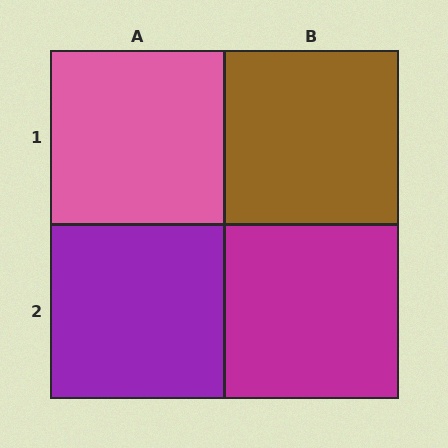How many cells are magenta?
1 cell is magenta.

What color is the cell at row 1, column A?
Pink.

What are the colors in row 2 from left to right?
Purple, magenta.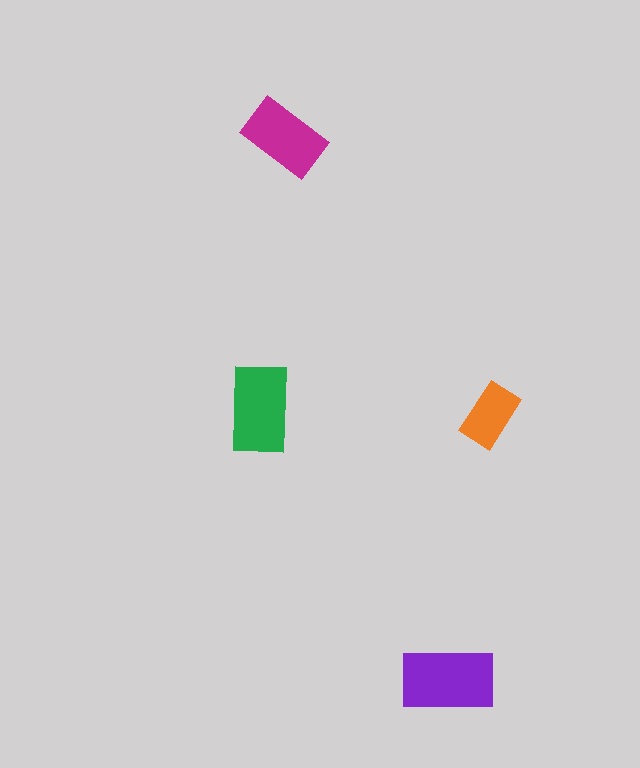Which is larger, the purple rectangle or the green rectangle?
The purple one.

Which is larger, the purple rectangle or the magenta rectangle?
The purple one.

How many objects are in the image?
There are 4 objects in the image.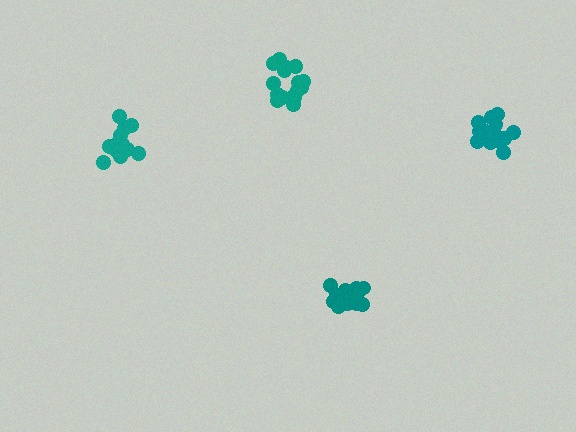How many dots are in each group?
Group 1: 17 dots, Group 2: 15 dots, Group 3: 15 dots, Group 4: 17 dots (64 total).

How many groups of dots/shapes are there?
There are 4 groups.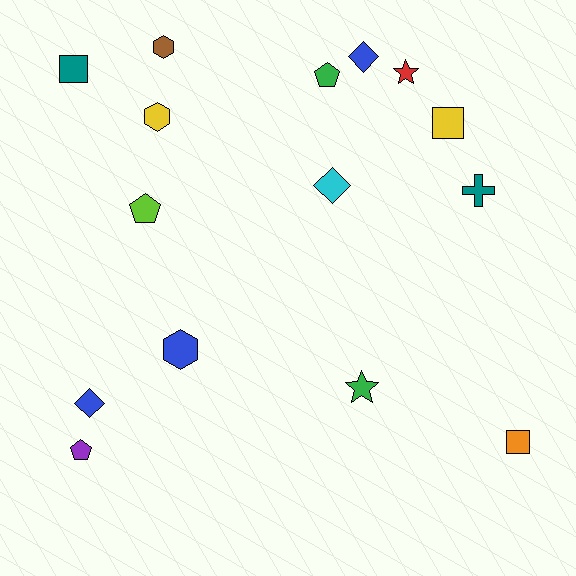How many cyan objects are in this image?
There is 1 cyan object.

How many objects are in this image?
There are 15 objects.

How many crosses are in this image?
There is 1 cross.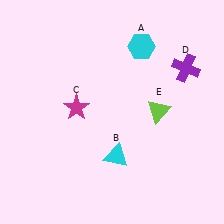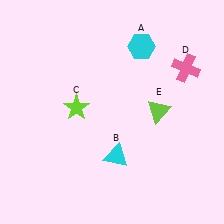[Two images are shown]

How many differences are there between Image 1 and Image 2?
There are 2 differences between the two images.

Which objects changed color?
C changed from magenta to lime. D changed from purple to pink.